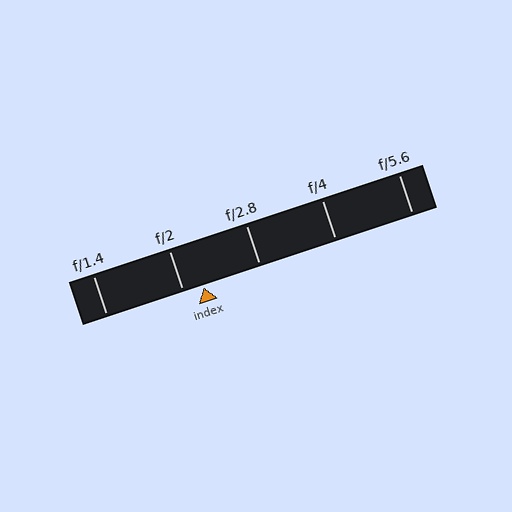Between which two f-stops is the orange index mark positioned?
The index mark is between f/2 and f/2.8.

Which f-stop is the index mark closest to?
The index mark is closest to f/2.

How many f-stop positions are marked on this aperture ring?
There are 5 f-stop positions marked.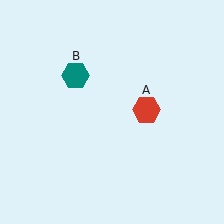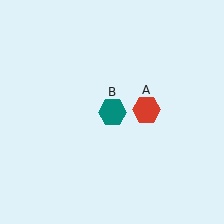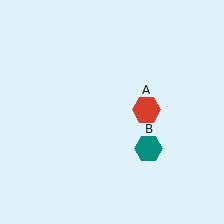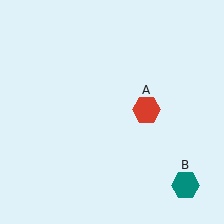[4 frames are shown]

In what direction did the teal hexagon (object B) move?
The teal hexagon (object B) moved down and to the right.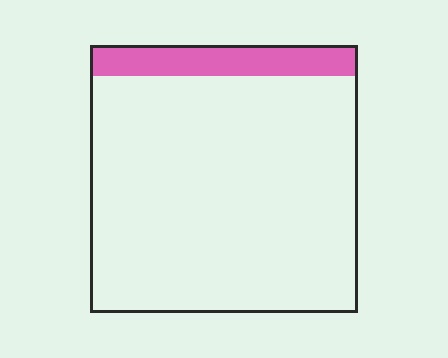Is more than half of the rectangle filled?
No.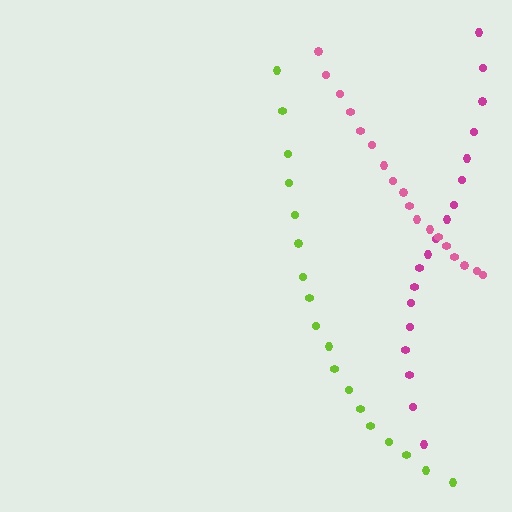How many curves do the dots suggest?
There are 3 distinct paths.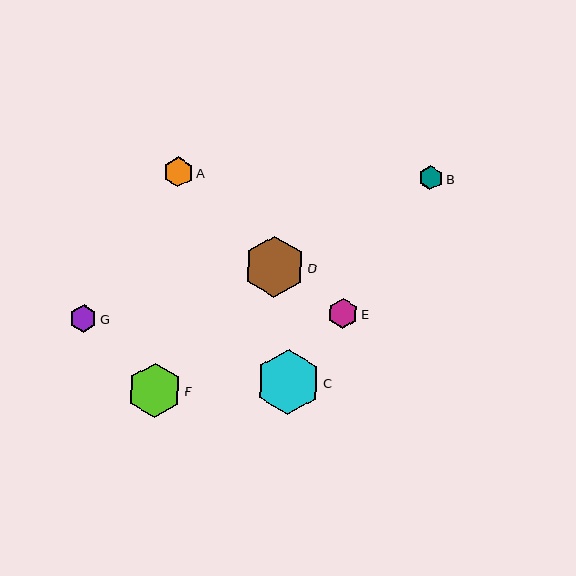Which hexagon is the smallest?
Hexagon B is the smallest with a size of approximately 25 pixels.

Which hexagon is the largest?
Hexagon C is the largest with a size of approximately 65 pixels.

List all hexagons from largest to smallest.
From largest to smallest: C, D, F, E, A, G, B.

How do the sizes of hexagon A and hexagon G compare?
Hexagon A and hexagon G are approximately the same size.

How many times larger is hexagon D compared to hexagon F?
Hexagon D is approximately 1.1 times the size of hexagon F.